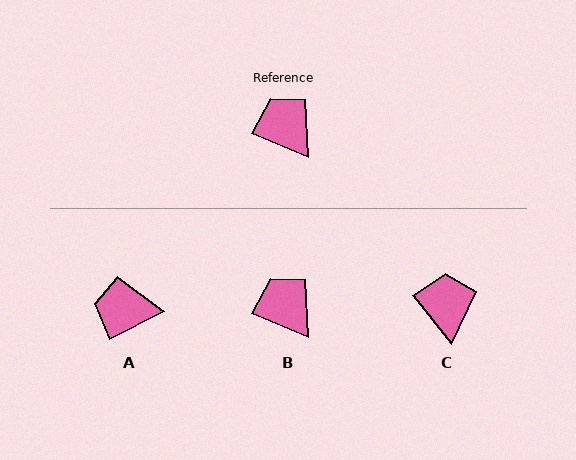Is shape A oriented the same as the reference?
No, it is off by about 50 degrees.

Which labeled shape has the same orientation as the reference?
B.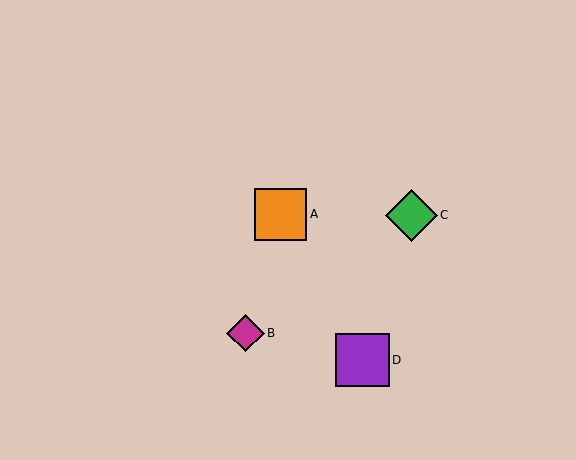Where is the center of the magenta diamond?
The center of the magenta diamond is at (245, 333).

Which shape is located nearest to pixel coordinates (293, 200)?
The orange square (labeled A) at (281, 214) is nearest to that location.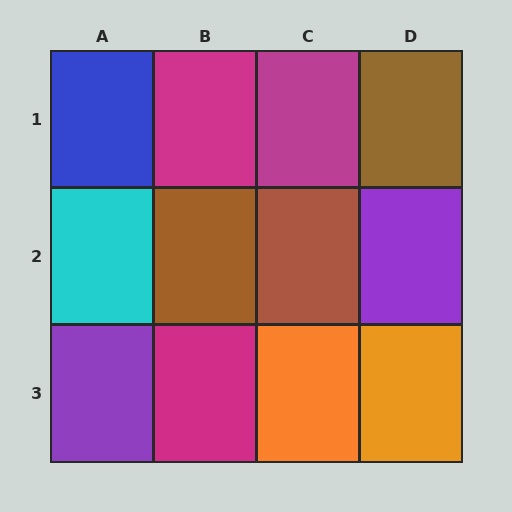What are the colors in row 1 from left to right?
Blue, magenta, magenta, brown.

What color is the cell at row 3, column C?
Orange.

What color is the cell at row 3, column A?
Purple.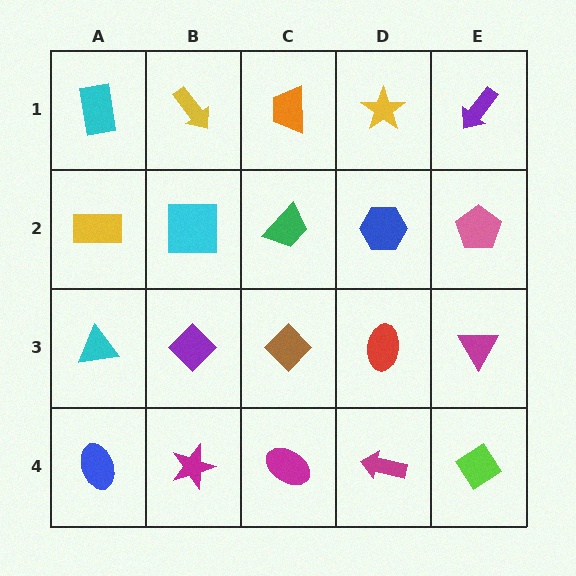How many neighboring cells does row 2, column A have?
3.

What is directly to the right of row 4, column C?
A magenta arrow.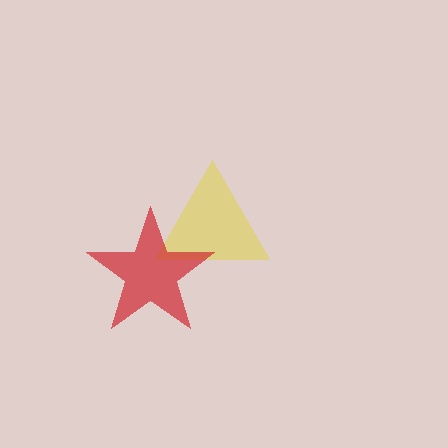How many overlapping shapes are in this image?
There are 2 overlapping shapes in the image.